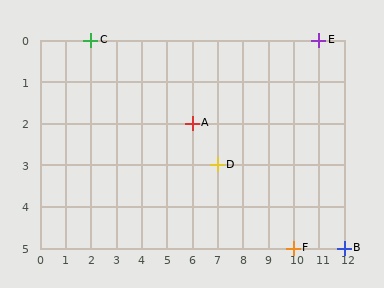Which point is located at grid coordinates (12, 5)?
Point B is at (12, 5).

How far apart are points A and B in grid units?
Points A and B are 6 columns and 3 rows apart (about 6.7 grid units diagonally).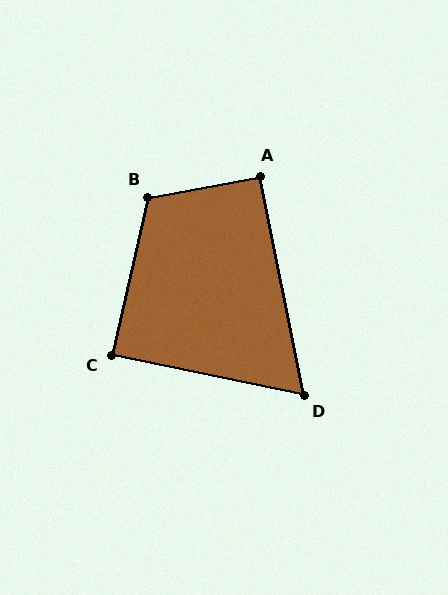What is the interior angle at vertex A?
Approximately 91 degrees (approximately right).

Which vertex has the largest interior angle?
B, at approximately 113 degrees.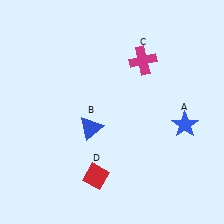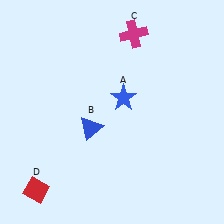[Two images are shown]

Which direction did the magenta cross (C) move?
The magenta cross (C) moved up.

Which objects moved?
The objects that moved are: the blue star (A), the magenta cross (C), the red diamond (D).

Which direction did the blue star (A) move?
The blue star (A) moved left.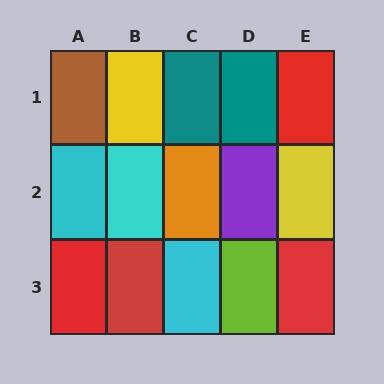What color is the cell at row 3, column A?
Red.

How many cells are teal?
2 cells are teal.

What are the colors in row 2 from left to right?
Cyan, cyan, orange, purple, yellow.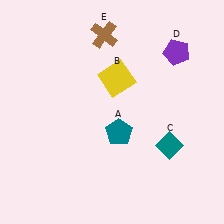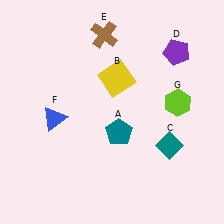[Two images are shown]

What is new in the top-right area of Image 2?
A lime hexagon (G) was added in the top-right area of Image 2.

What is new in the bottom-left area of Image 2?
A blue triangle (F) was added in the bottom-left area of Image 2.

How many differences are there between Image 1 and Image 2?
There are 2 differences between the two images.